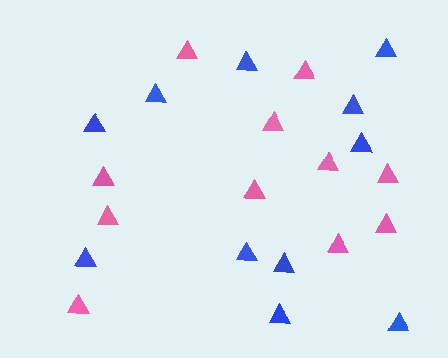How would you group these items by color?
There are 2 groups: one group of blue triangles (11) and one group of pink triangles (11).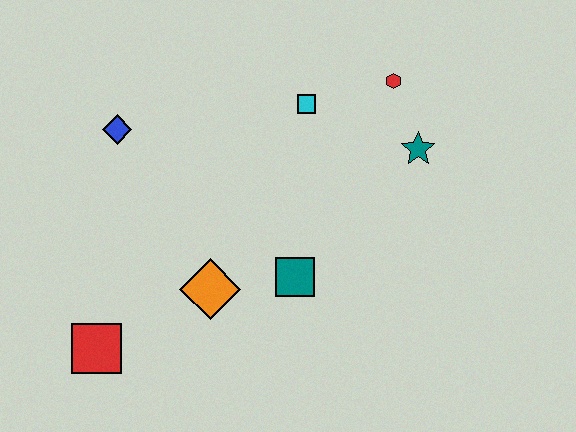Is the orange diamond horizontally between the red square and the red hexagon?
Yes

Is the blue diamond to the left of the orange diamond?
Yes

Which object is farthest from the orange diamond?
The red hexagon is farthest from the orange diamond.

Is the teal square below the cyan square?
Yes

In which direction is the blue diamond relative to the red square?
The blue diamond is above the red square.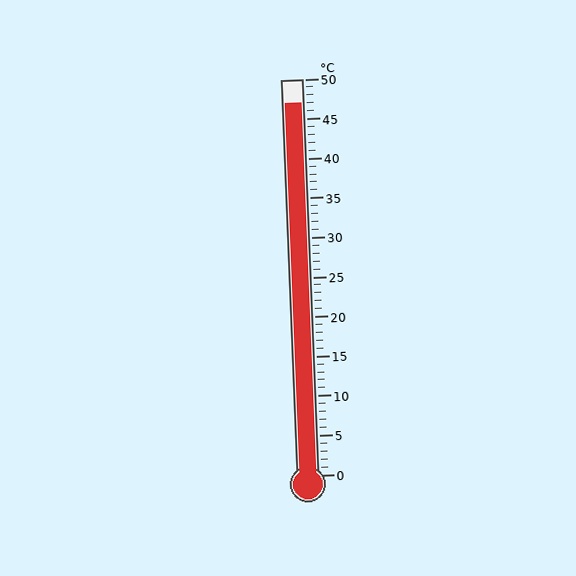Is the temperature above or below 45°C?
The temperature is above 45°C.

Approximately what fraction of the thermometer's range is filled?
The thermometer is filled to approximately 95% of its range.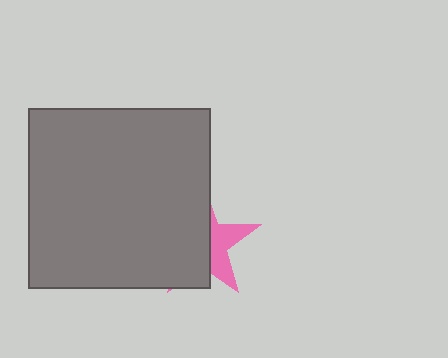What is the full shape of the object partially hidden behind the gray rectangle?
The partially hidden object is a pink star.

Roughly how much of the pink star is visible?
A small part of it is visible (roughly 36%).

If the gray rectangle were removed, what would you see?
You would see the complete pink star.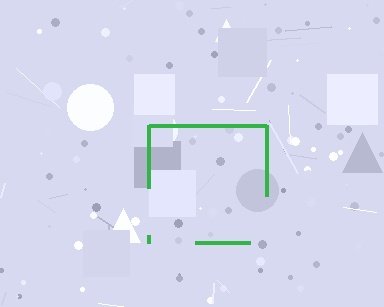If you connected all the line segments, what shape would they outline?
They would outline a square.